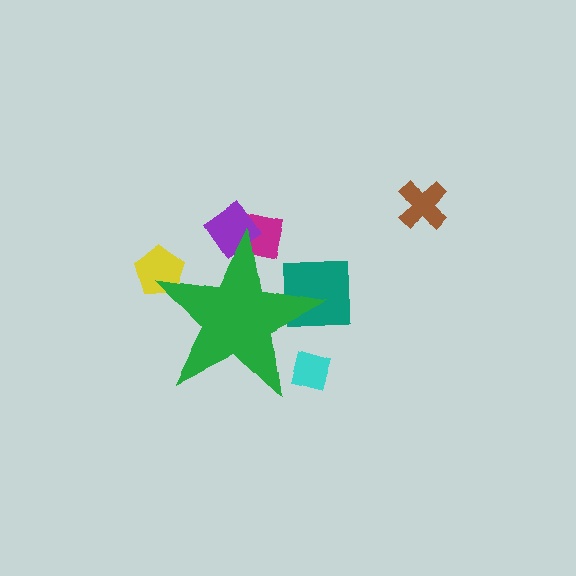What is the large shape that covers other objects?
A green star.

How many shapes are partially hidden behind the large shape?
5 shapes are partially hidden.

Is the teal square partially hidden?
Yes, the teal square is partially hidden behind the green star.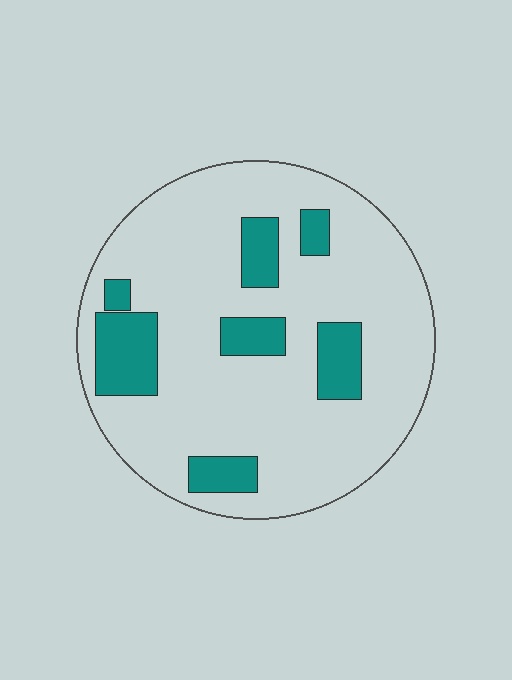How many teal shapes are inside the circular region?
7.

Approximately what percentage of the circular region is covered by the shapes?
Approximately 20%.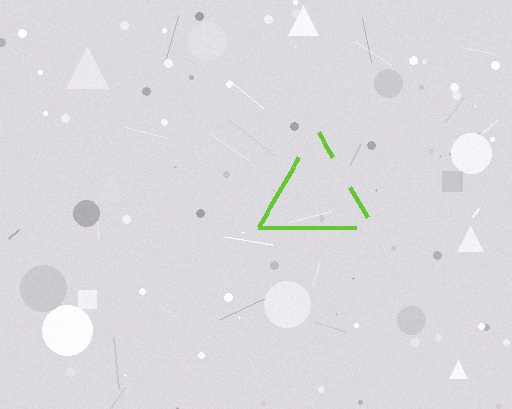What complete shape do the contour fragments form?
The contour fragments form a triangle.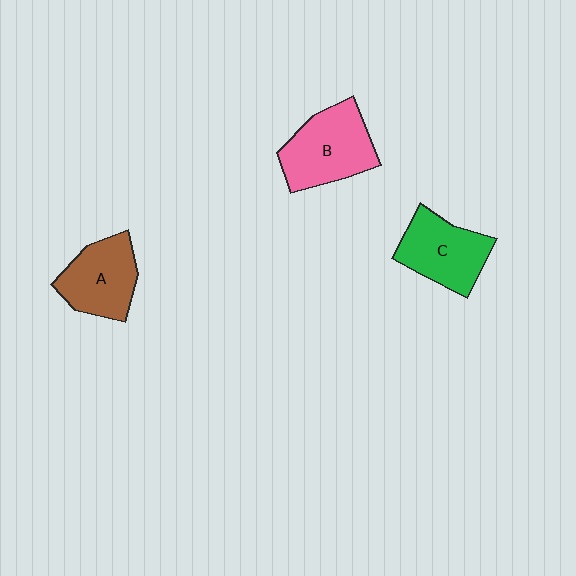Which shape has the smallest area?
Shape A (brown).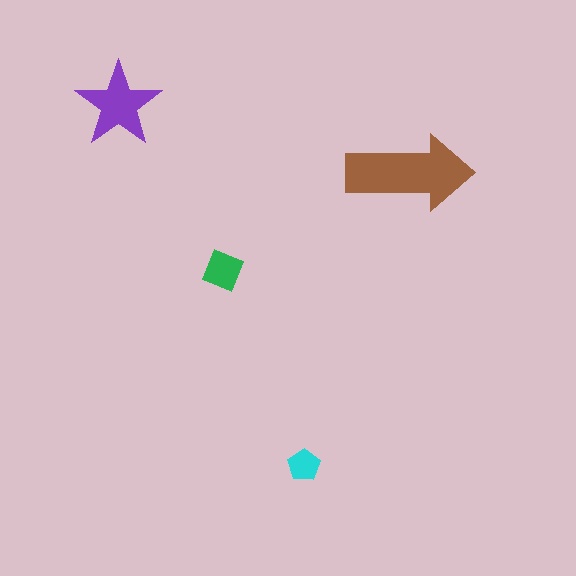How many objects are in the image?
There are 4 objects in the image.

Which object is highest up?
The purple star is topmost.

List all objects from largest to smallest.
The brown arrow, the purple star, the green square, the cyan pentagon.